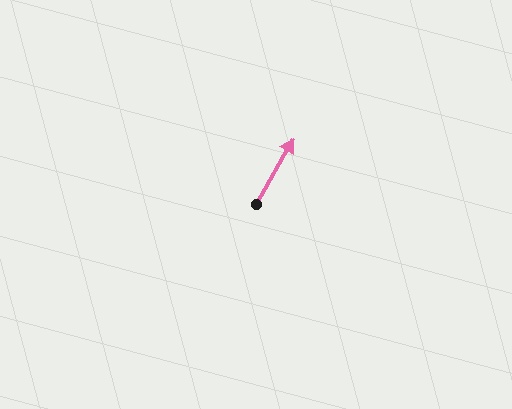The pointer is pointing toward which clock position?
Roughly 1 o'clock.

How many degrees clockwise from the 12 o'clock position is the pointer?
Approximately 29 degrees.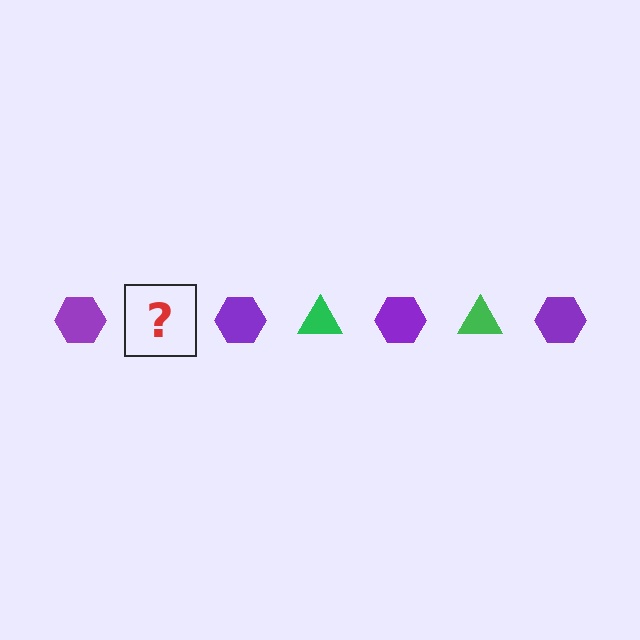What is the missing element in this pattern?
The missing element is a green triangle.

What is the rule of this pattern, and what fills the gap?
The rule is that the pattern alternates between purple hexagon and green triangle. The gap should be filled with a green triangle.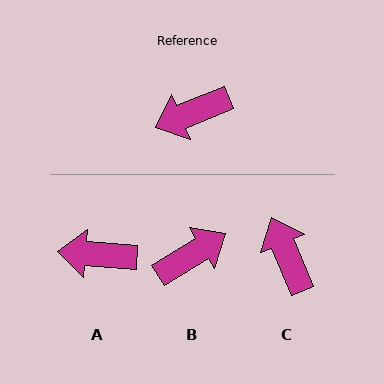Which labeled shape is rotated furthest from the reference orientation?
B, about 170 degrees away.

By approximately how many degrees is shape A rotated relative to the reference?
Approximately 26 degrees clockwise.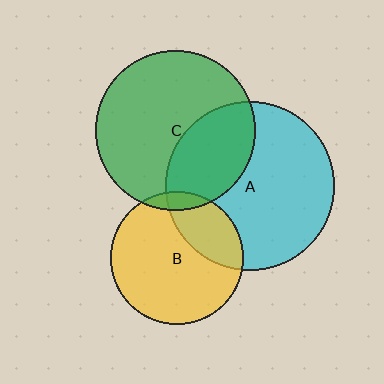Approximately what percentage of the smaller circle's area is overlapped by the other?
Approximately 35%.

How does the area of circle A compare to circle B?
Approximately 1.6 times.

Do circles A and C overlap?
Yes.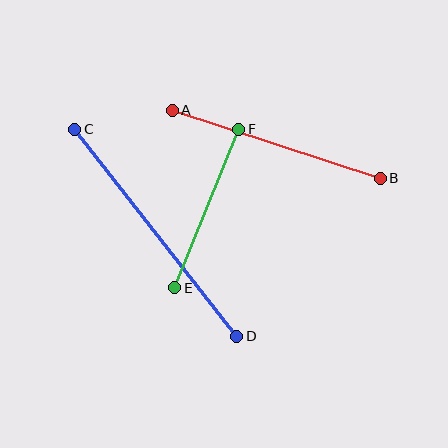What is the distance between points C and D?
The distance is approximately 262 pixels.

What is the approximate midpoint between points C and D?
The midpoint is at approximately (156, 233) pixels.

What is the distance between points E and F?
The distance is approximately 171 pixels.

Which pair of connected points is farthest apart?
Points C and D are farthest apart.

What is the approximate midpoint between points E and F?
The midpoint is at approximately (207, 208) pixels.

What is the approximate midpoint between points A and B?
The midpoint is at approximately (276, 144) pixels.